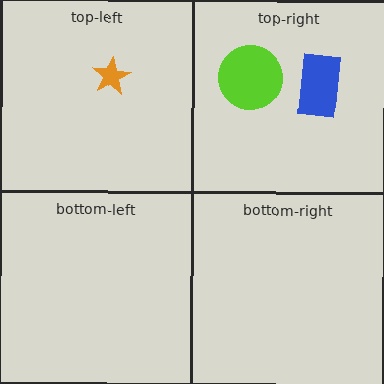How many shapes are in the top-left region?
1.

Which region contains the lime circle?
The top-right region.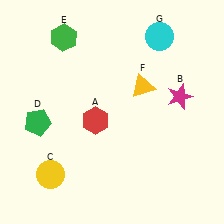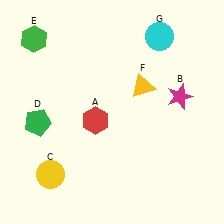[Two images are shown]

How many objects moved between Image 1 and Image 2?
1 object moved between the two images.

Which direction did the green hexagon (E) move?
The green hexagon (E) moved left.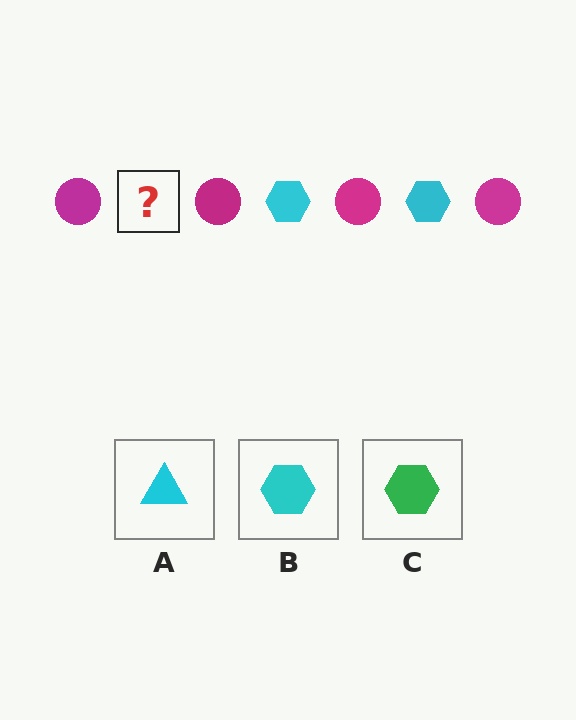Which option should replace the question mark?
Option B.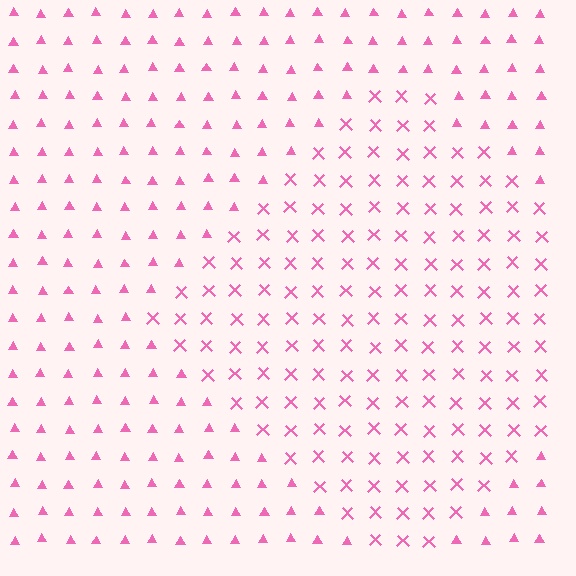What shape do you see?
I see a diamond.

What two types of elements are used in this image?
The image uses X marks inside the diamond region and triangles outside it.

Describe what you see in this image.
The image is filled with small pink elements arranged in a uniform grid. A diamond-shaped region contains X marks, while the surrounding area contains triangles. The boundary is defined purely by the change in element shape.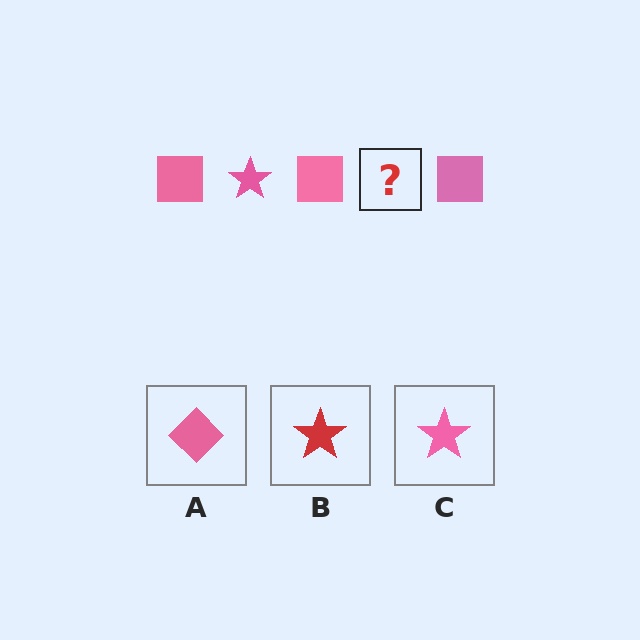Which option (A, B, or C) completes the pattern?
C.